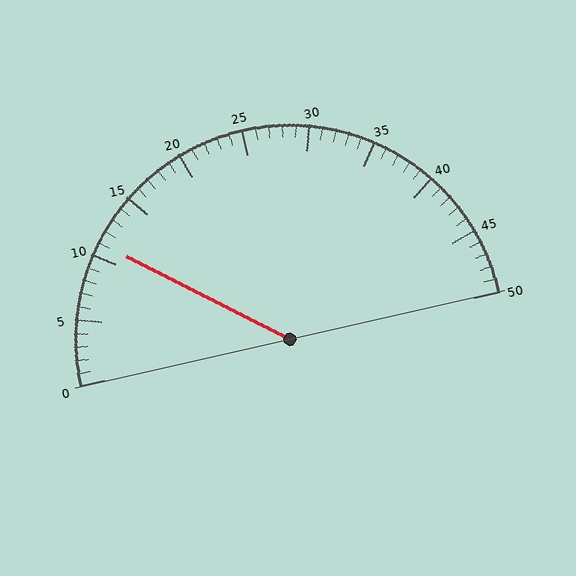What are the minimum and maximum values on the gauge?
The gauge ranges from 0 to 50.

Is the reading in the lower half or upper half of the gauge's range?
The reading is in the lower half of the range (0 to 50).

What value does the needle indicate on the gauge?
The needle indicates approximately 11.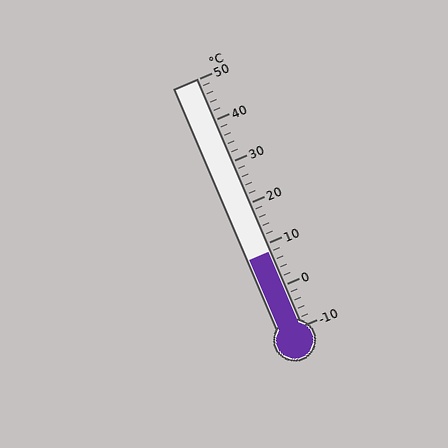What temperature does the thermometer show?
The thermometer shows approximately 8°C.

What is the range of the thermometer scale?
The thermometer scale ranges from -10°C to 50°C.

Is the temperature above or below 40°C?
The temperature is below 40°C.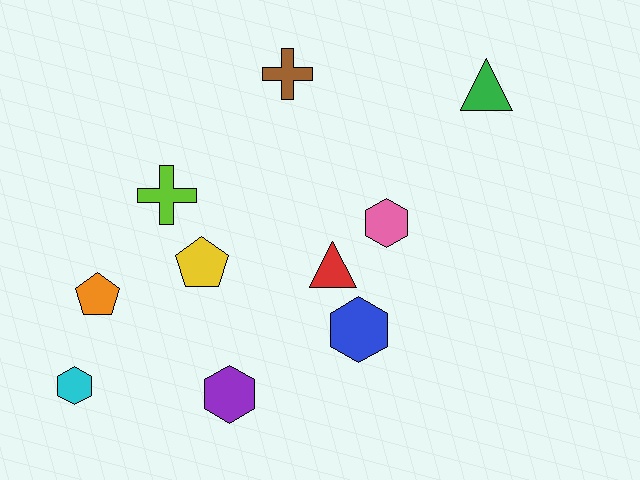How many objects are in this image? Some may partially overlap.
There are 10 objects.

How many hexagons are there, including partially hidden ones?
There are 4 hexagons.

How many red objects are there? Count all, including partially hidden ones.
There is 1 red object.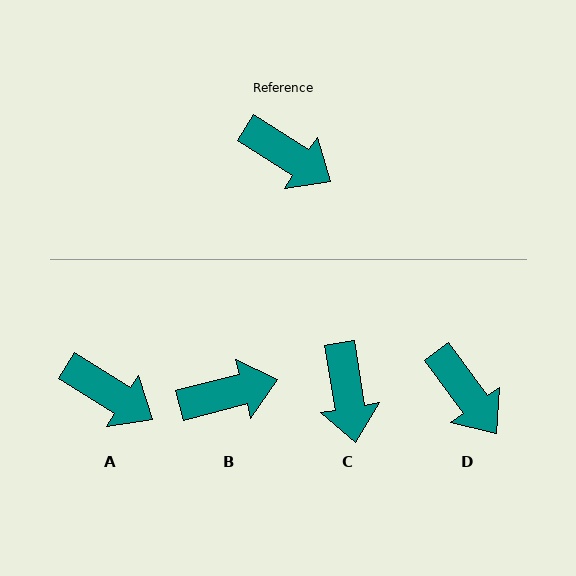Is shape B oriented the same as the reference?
No, it is off by about 47 degrees.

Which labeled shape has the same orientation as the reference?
A.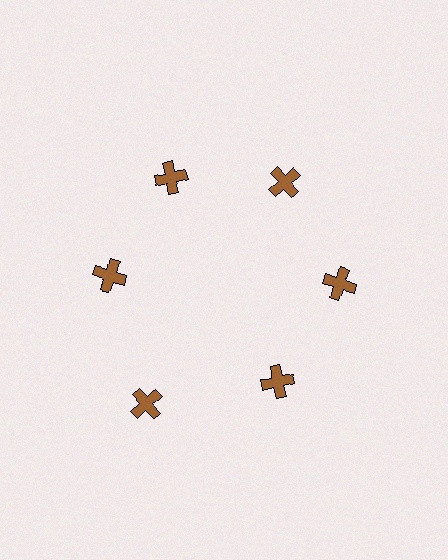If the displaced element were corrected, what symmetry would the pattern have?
It would have 6-fold rotational symmetry — the pattern would map onto itself every 60 degrees.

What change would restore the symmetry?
The symmetry would be restored by moving it inward, back onto the ring so that all 6 crosses sit at equal angles and equal distance from the center.